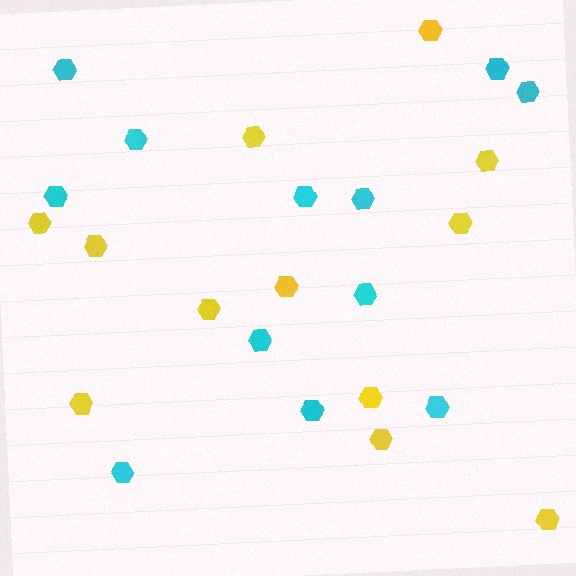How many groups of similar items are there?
There are 2 groups: one group of cyan hexagons (12) and one group of yellow hexagons (12).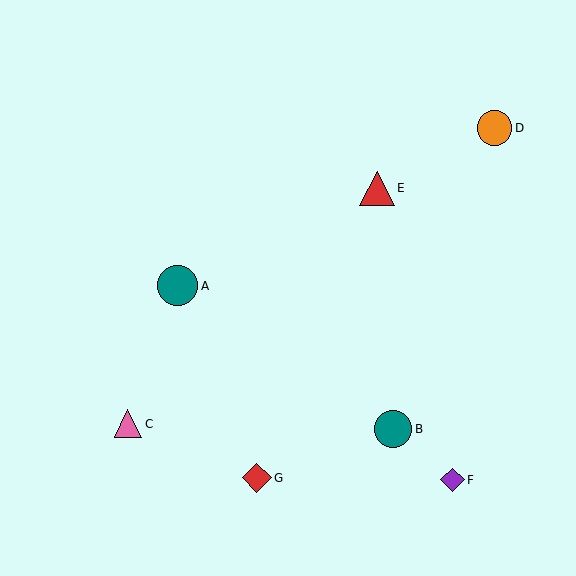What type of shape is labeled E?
Shape E is a red triangle.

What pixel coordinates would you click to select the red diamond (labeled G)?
Click at (257, 478) to select the red diamond G.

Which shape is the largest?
The teal circle (labeled A) is the largest.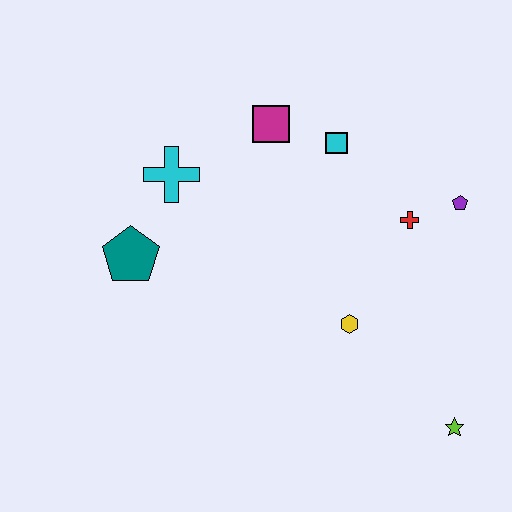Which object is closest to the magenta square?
The cyan square is closest to the magenta square.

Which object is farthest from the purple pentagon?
The teal pentagon is farthest from the purple pentagon.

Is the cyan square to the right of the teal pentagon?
Yes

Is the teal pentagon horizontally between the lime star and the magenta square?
No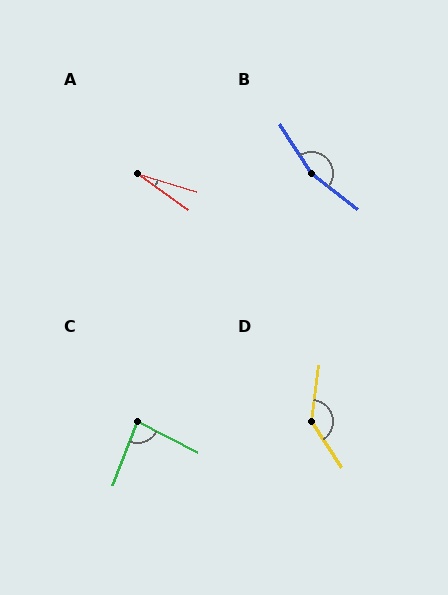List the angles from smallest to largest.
A (19°), C (84°), D (139°), B (161°).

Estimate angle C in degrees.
Approximately 84 degrees.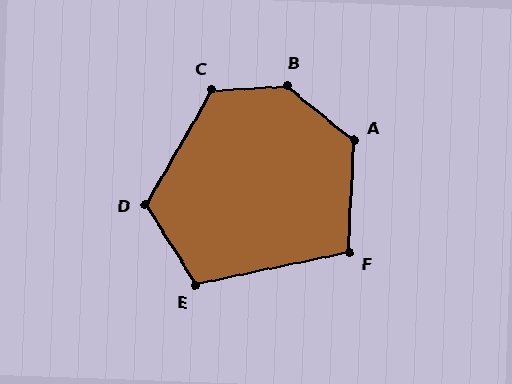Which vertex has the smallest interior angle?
F, at approximately 104 degrees.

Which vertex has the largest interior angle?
B, at approximately 137 degrees.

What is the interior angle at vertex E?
Approximately 110 degrees (obtuse).